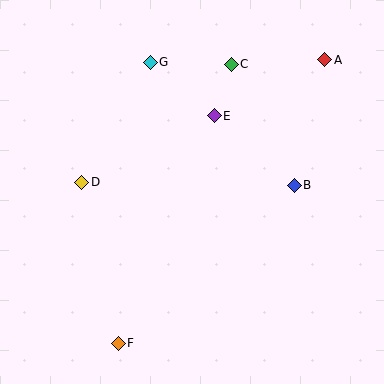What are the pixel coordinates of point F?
Point F is at (118, 343).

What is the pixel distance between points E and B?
The distance between E and B is 106 pixels.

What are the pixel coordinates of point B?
Point B is at (294, 185).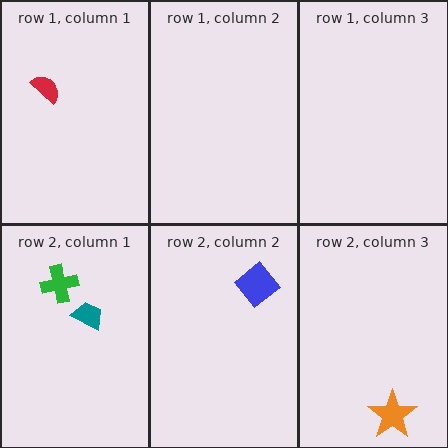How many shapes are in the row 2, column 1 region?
2.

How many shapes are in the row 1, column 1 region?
1.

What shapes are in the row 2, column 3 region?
The orange star.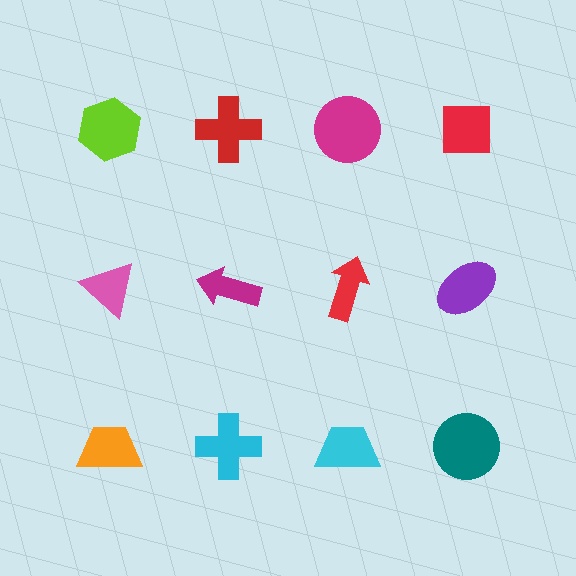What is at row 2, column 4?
A purple ellipse.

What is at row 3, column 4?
A teal circle.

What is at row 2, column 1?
A pink triangle.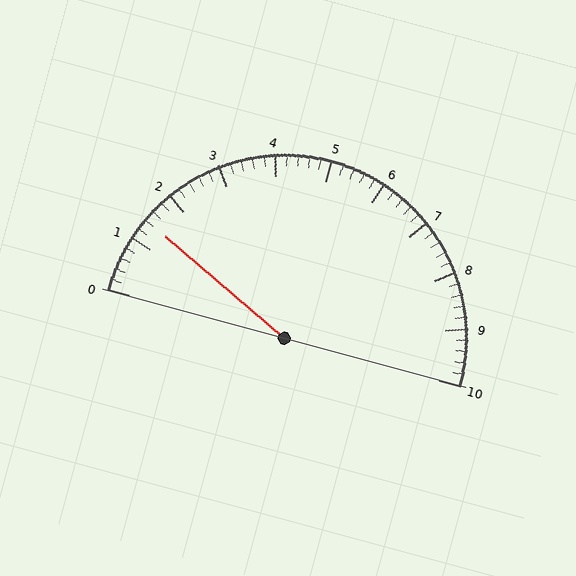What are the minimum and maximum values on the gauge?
The gauge ranges from 0 to 10.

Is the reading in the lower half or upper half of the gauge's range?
The reading is in the lower half of the range (0 to 10).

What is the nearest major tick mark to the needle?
The nearest major tick mark is 1.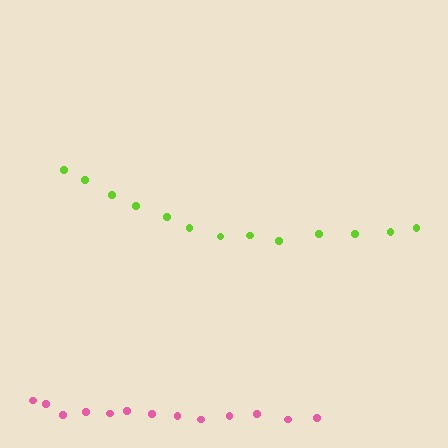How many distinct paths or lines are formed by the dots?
There are 2 distinct paths.